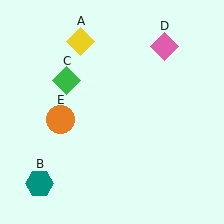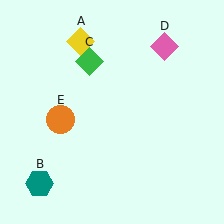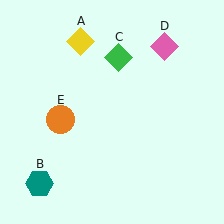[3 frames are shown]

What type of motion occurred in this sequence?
The green diamond (object C) rotated clockwise around the center of the scene.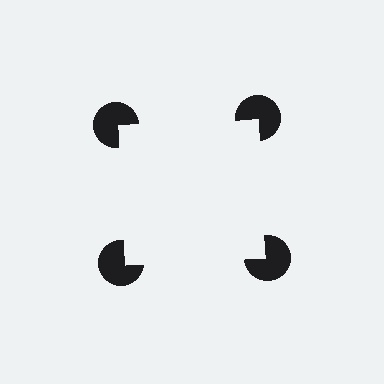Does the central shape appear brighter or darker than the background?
It typically appears slightly brighter than the background, even though no actual brightness change is drawn.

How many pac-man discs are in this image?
There are 4 — one at each vertex of the illusory square.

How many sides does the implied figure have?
4 sides.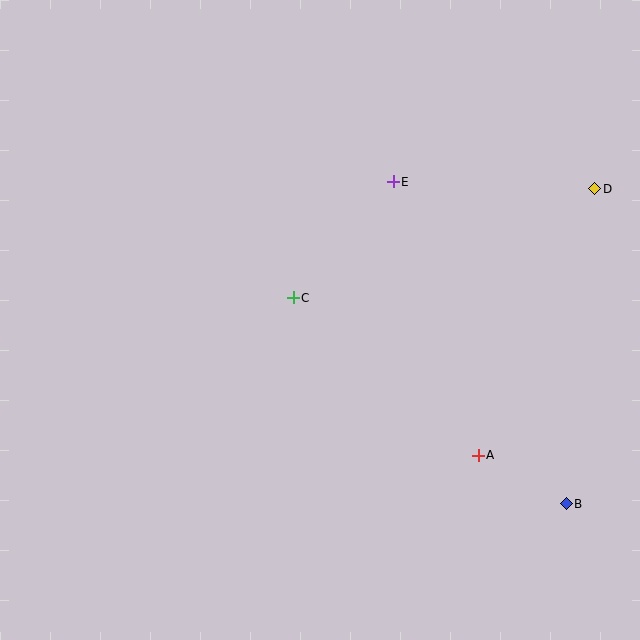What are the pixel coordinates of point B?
Point B is at (566, 504).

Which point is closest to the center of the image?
Point C at (293, 298) is closest to the center.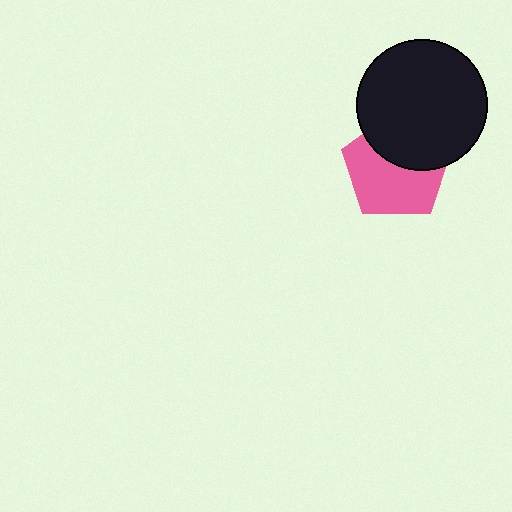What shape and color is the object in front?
The object in front is a black circle.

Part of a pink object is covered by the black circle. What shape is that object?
It is a pentagon.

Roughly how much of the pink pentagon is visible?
About half of it is visible (roughly 59%).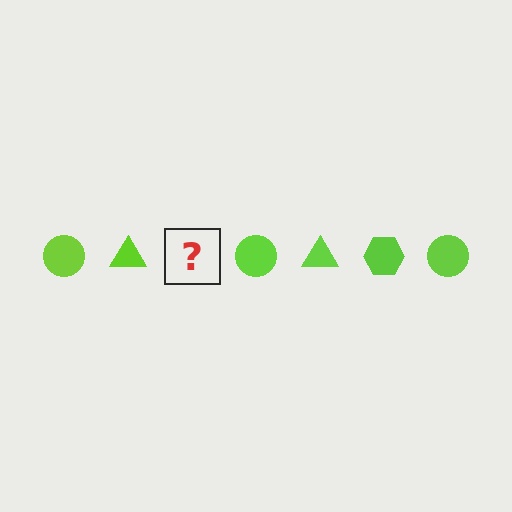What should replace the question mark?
The question mark should be replaced with a lime hexagon.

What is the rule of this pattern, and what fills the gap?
The rule is that the pattern cycles through circle, triangle, hexagon shapes in lime. The gap should be filled with a lime hexagon.